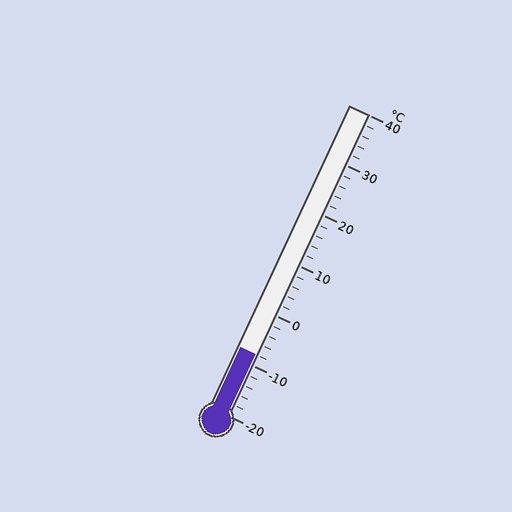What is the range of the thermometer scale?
The thermometer scale ranges from -20°C to 40°C.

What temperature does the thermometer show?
The thermometer shows approximately -8°C.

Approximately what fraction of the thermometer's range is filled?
The thermometer is filled to approximately 20% of its range.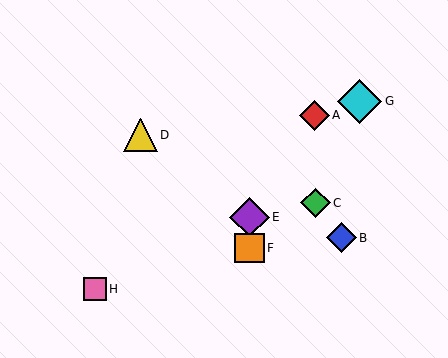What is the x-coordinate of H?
Object H is at x≈95.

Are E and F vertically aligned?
Yes, both are at x≈249.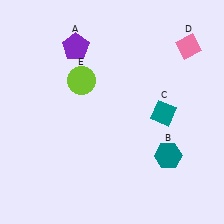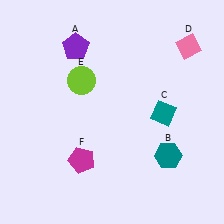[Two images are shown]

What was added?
A magenta pentagon (F) was added in Image 2.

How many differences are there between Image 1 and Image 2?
There is 1 difference between the two images.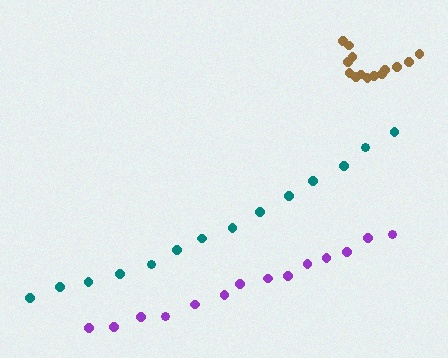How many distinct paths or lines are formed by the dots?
There are 3 distinct paths.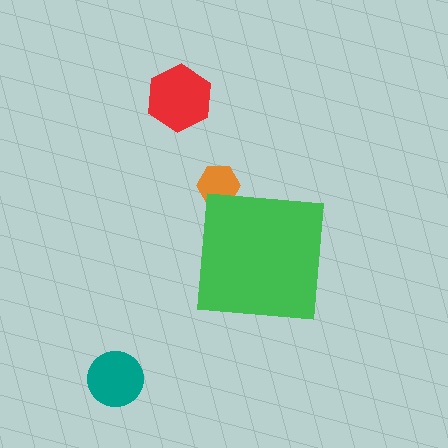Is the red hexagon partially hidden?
No, the red hexagon is fully visible.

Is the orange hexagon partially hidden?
Yes, the orange hexagon is partially hidden behind the green square.